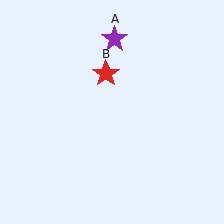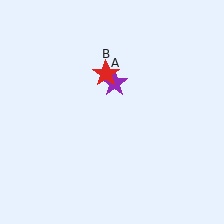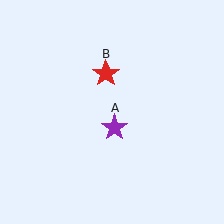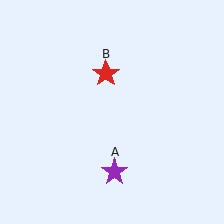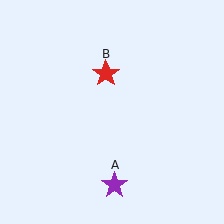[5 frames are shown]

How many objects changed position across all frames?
1 object changed position: purple star (object A).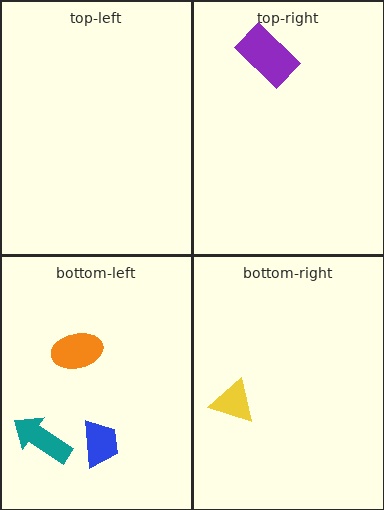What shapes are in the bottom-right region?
The yellow triangle.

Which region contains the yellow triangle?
The bottom-right region.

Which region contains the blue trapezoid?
The bottom-left region.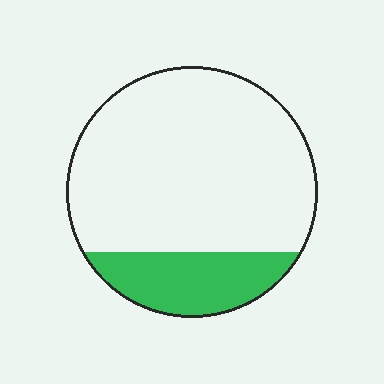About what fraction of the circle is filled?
About one fifth (1/5).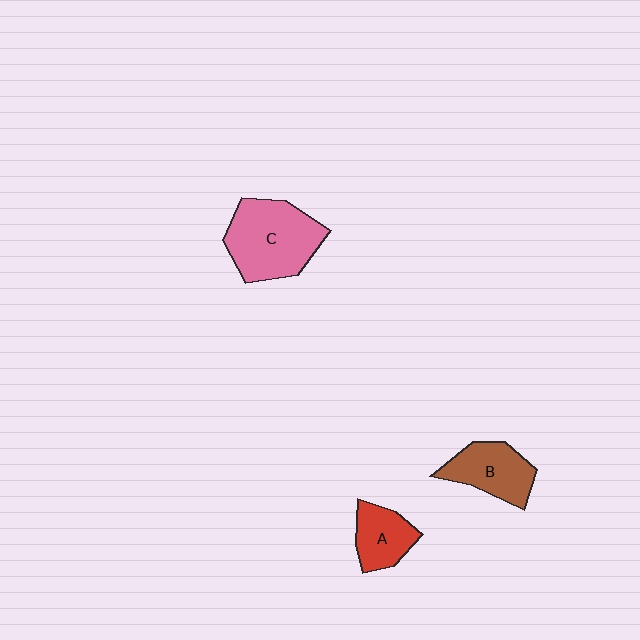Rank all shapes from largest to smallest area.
From largest to smallest: C (pink), B (brown), A (red).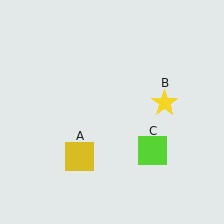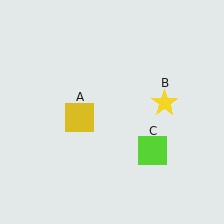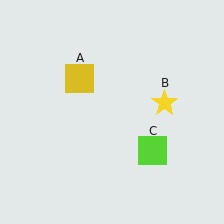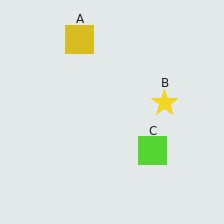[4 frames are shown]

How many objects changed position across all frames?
1 object changed position: yellow square (object A).